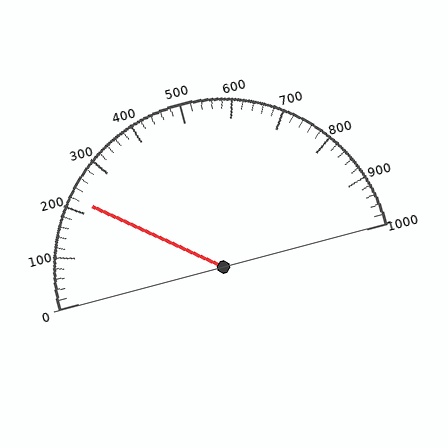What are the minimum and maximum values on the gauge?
The gauge ranges from 0 to 1000.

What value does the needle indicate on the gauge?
The needle indicates approximately 220.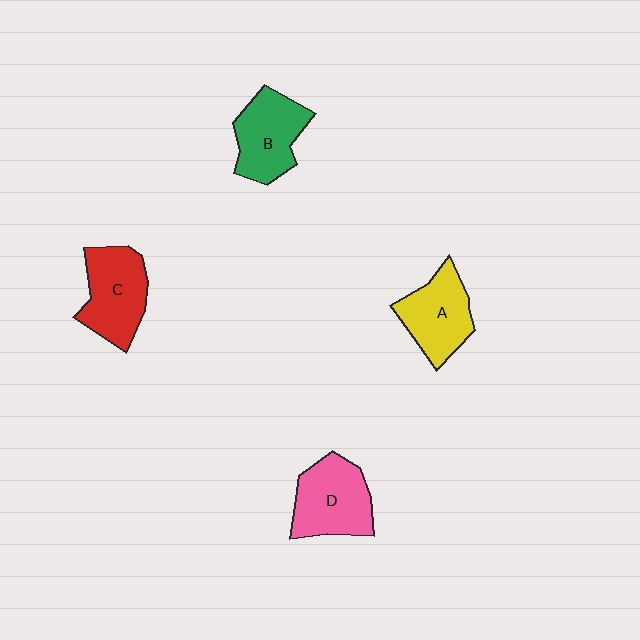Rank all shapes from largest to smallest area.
From largest to smallest: D (pink), C (red), B (green), A (yellow).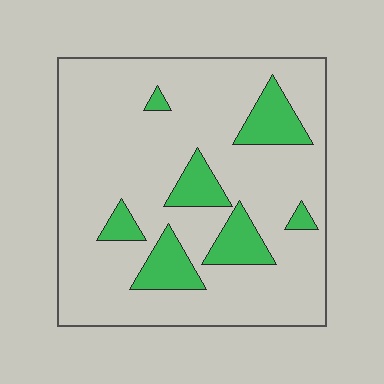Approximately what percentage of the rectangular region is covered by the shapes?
Approximately 15%.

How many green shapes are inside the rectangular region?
7.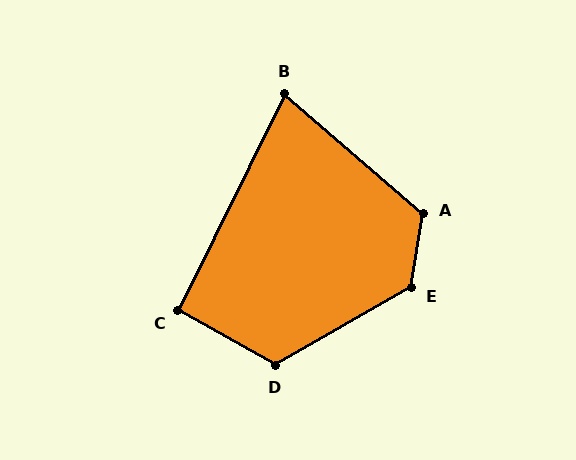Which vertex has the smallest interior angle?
B, at approximately 75 degrees.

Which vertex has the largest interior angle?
E, at approximately 129 degrees.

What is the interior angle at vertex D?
Approximately 121 degrees (obtuse).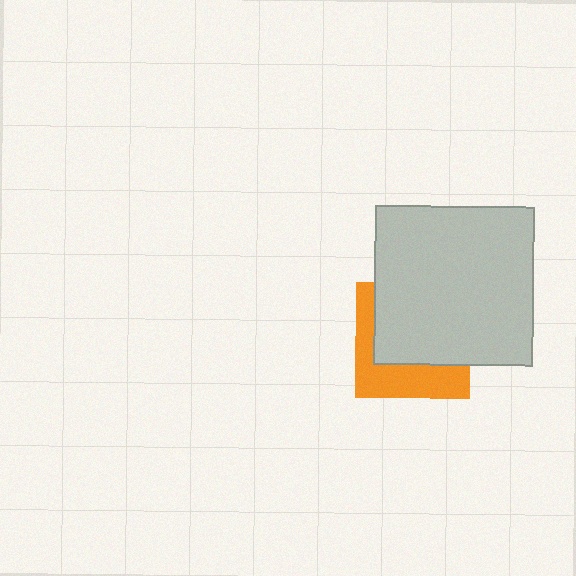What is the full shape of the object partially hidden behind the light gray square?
The partially hidden object is an orange square.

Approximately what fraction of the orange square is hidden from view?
Roughly 60% of the orange square is hidden behind the light gray square.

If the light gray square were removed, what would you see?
You would see the complete orange square.